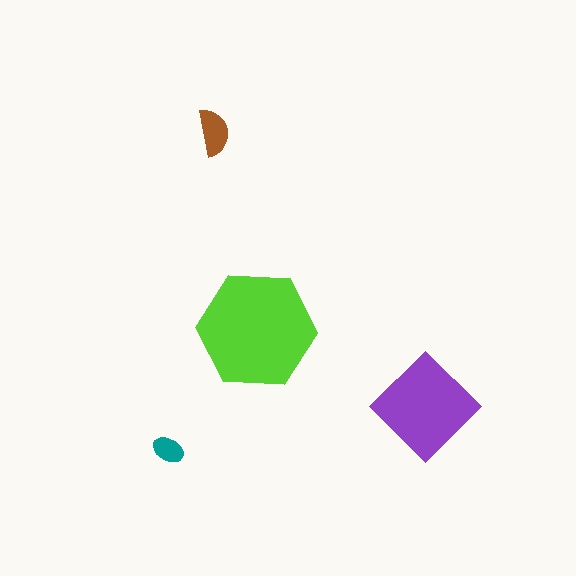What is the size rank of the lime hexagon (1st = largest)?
1st.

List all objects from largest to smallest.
The lime hexagon, the purple diamond, the brown semicircle, the teal ellipse.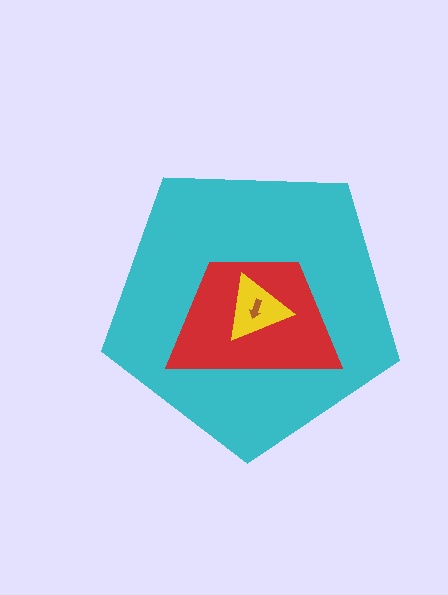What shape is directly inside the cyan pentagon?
The red trapezoid.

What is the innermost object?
The brown arrow.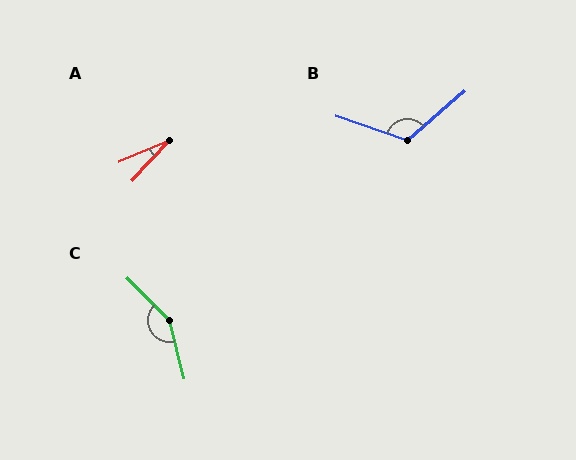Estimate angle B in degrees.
Approximately 120 degrees.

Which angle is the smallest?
A, at approximately 24 degrees.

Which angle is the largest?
C, at approximately 149 degrees.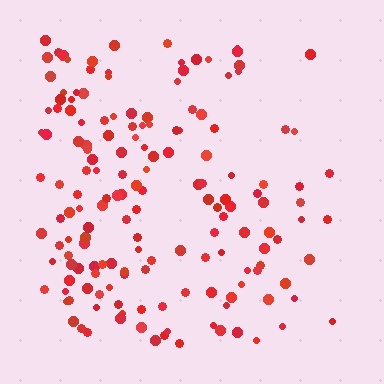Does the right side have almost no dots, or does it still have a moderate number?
Still a moderate number, just noticeably fewer than the left.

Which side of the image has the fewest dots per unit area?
The right.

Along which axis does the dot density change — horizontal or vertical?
Horizontal.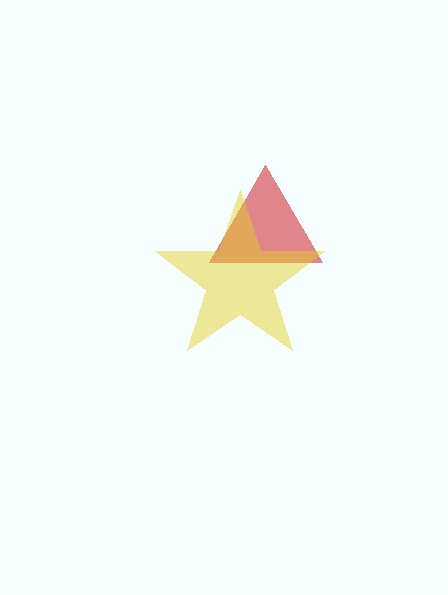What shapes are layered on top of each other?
The layered shapes are: a red triangle, a yellow star.